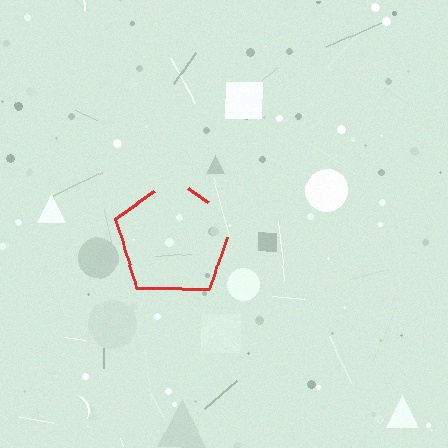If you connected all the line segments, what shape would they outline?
They would outline a pentagon.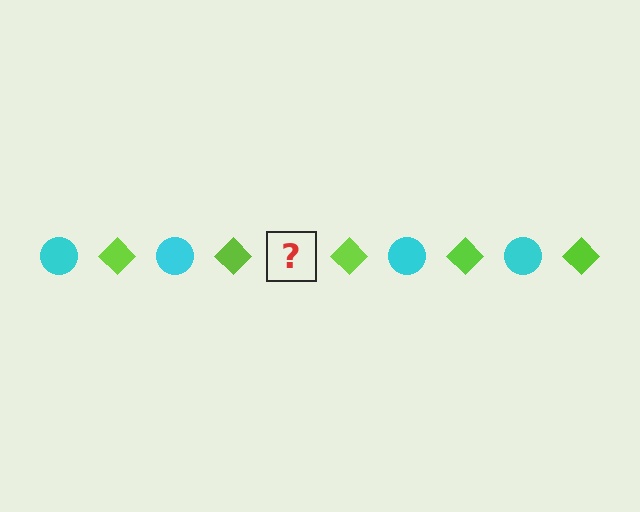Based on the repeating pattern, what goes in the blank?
The blank should be a cyan circle.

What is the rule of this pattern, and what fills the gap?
The rule is that the pattern alternates between cyan circle and lime diamond. The gap should be filled with a cyan circle.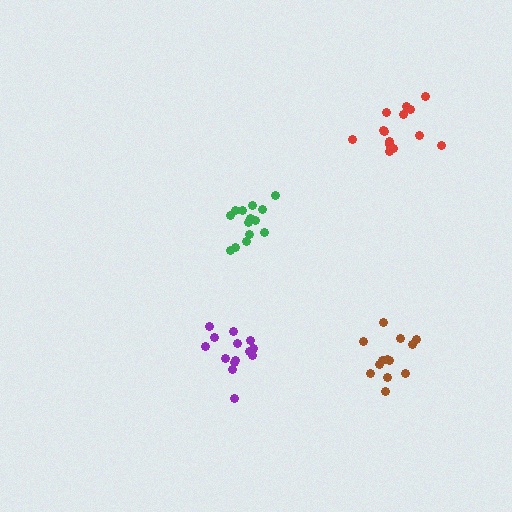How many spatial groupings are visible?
There are 4 spatial groupings.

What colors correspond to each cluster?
The clusters are colored: brown, green, purple, red.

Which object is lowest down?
The brown cluster is bottommost.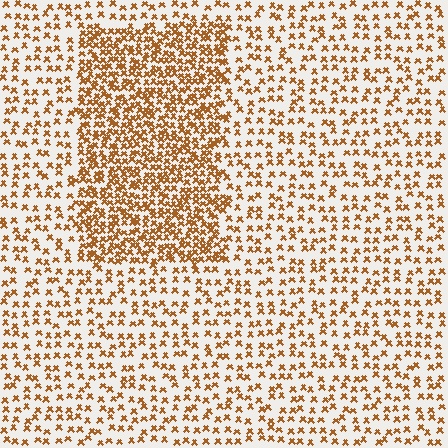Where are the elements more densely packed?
The elements are more densely packed inside the rectangle boundary.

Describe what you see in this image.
The image contains small brown elements arranged at two different densities. A rectangle-shaped region is visible where the elements are more densely packed than the surrounding area.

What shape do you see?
I see a rectangle.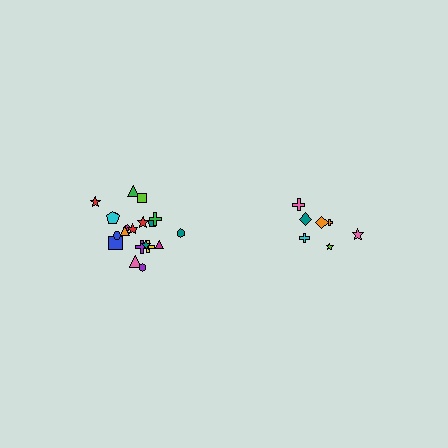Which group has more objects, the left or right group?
The left group.